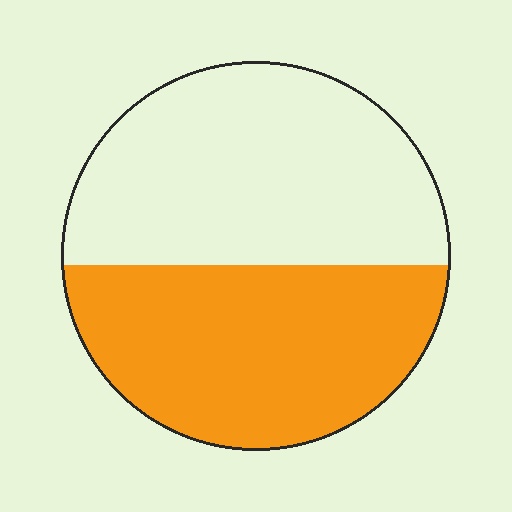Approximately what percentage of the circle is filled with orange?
Approximately 45%.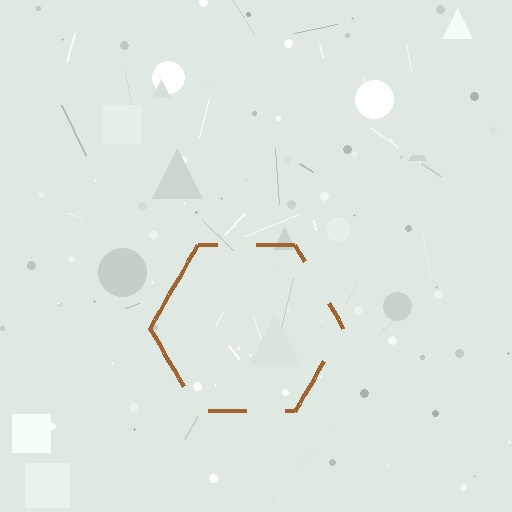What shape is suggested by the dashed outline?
The dashed outline suggests a hexagon.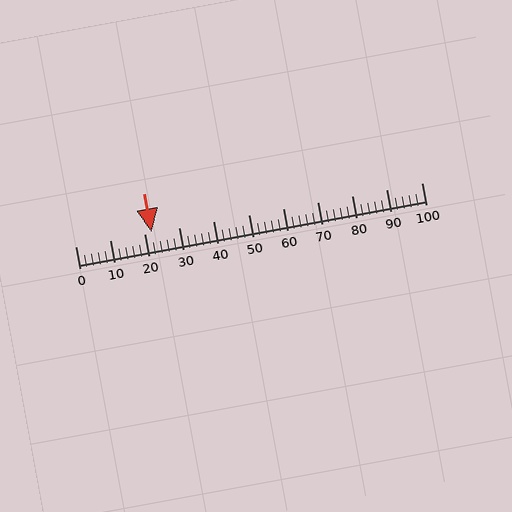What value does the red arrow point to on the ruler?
The red arrow points to approximately 22.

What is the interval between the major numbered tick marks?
The major tick marks are spaced 10 units apart.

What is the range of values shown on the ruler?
The ruler shows values from 0 to 100.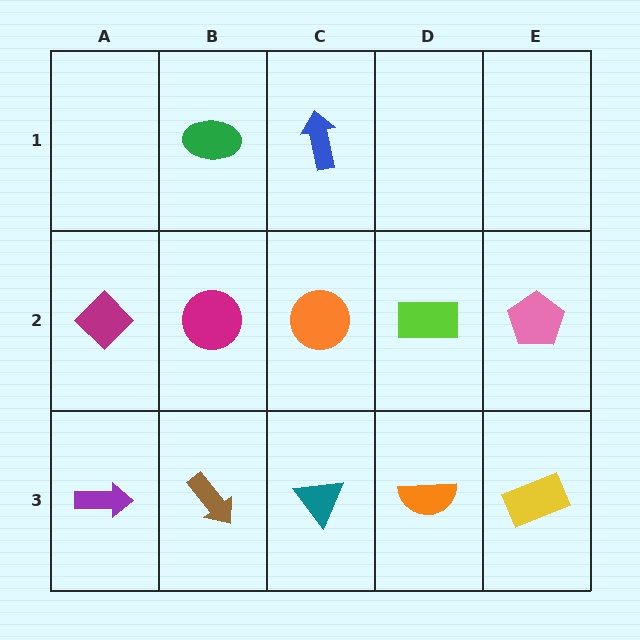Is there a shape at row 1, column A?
No, that cell is empty.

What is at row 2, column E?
A pink pentagon.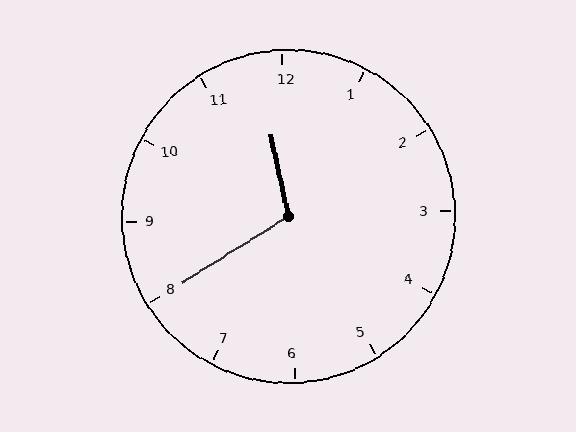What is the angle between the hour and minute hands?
Approximately 110 degrees.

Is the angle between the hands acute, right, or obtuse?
It is obtuse.